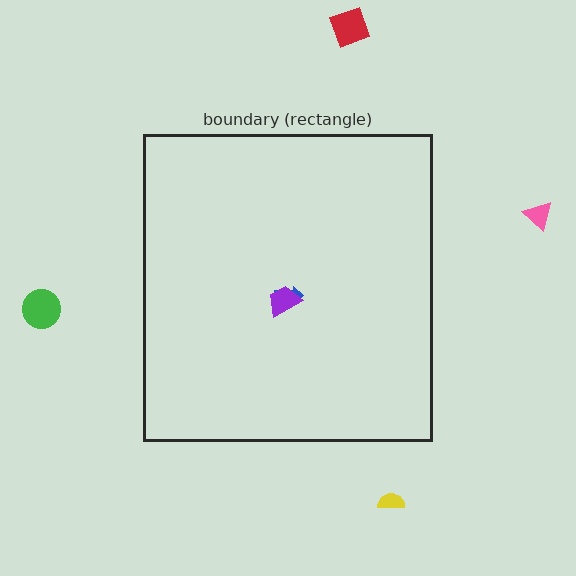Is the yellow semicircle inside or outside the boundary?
Outside.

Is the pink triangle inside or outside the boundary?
Outside.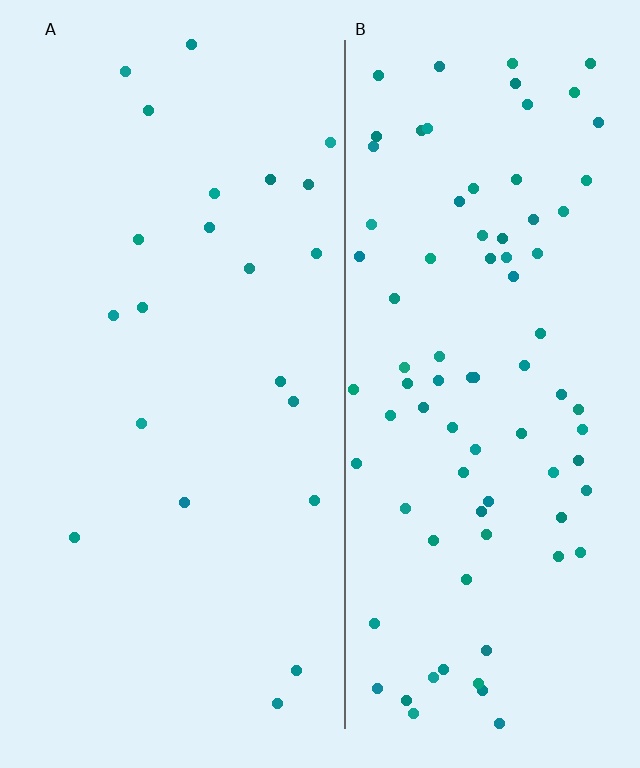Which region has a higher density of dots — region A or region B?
B (the right).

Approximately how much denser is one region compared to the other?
Approximately 3.9× — region B over region A.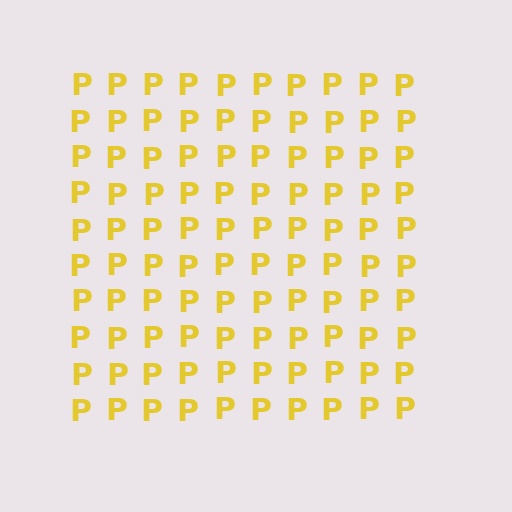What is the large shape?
The large shape is a square.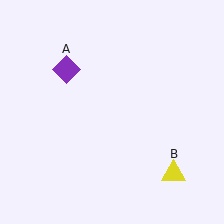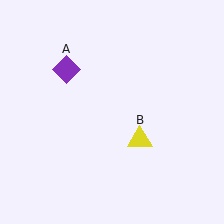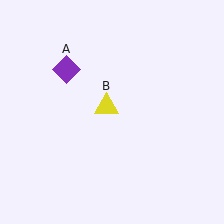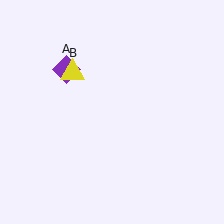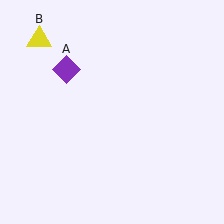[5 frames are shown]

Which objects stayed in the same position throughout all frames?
Purple diamond (object A) remained stationary.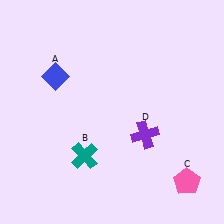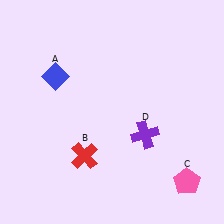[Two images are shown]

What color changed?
The cross (B) changed from teal in Image 1 to red in Image 2.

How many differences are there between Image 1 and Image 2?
There is 1 difference between the two images.